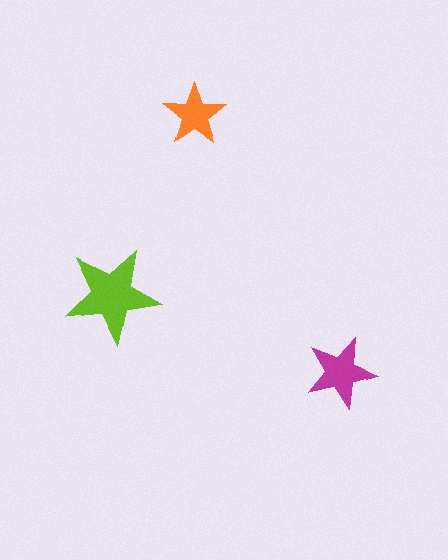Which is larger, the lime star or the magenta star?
The lime one.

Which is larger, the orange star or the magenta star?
The magenta one.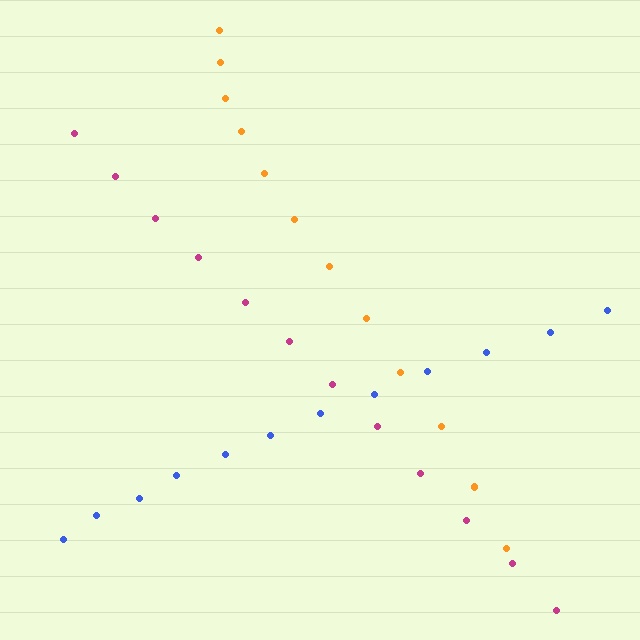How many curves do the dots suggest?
There are 3 distinct paths.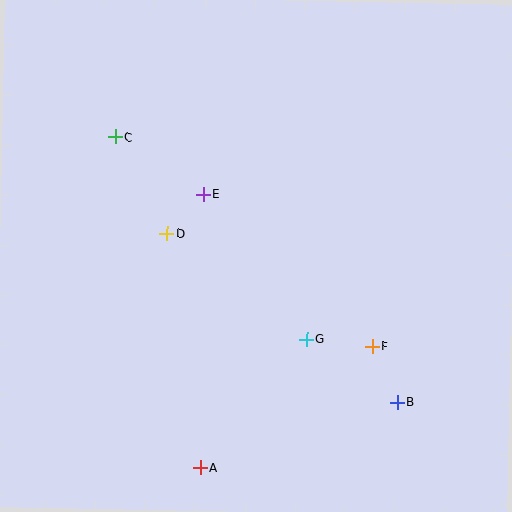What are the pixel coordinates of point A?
Point A is at (200, 468).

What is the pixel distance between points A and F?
The distance between A and F is 211 pixels.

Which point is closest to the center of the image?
Point E at (203, 194) is closest to the center.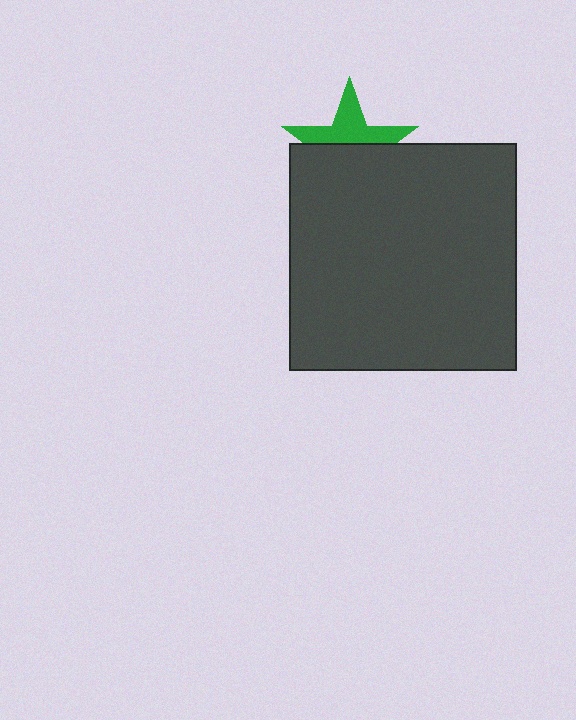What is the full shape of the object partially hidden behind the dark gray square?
The partially hidden object is a green star.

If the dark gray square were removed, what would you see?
You would see the complete green star.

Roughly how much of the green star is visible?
About half of it is visible (roughly 47%).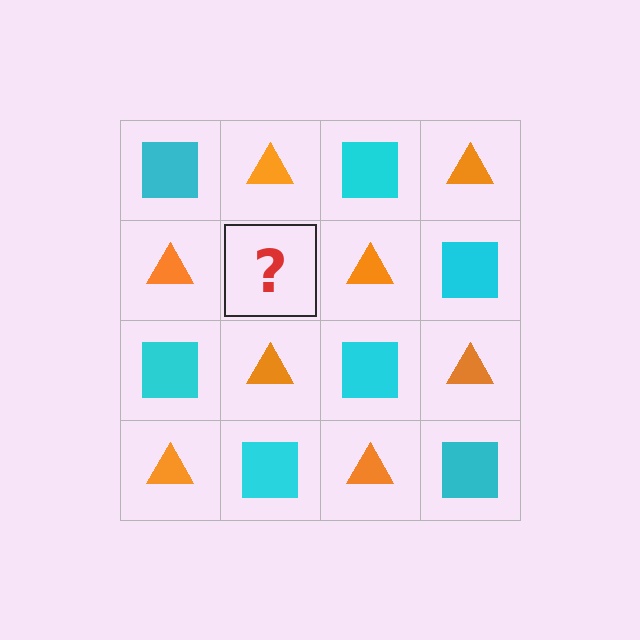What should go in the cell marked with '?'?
The missing cell should contain a cyan square.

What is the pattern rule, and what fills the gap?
The rule is that it alternates cyan square and orange triangle in a checkerboard pattern. The gap should be filled with a cyan square.